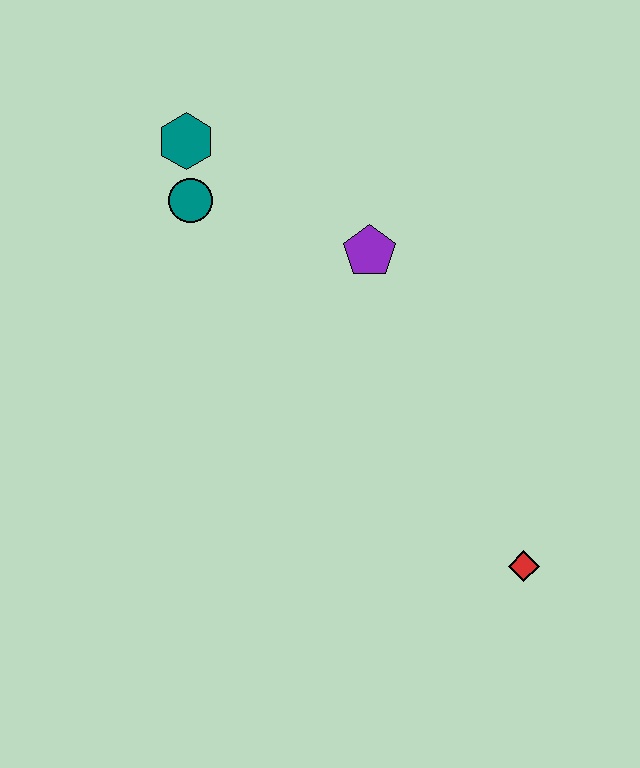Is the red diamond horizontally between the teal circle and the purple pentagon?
No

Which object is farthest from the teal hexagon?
The red diamond is farthest from the teal hexagon.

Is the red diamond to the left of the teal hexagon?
No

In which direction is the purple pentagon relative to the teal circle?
The purple pentagon is to the right of the teal circle.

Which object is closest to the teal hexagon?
The teal circle is closest to the teal hexagon.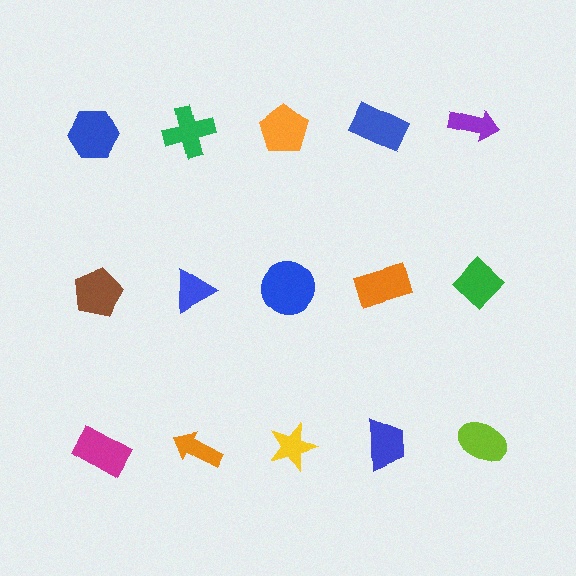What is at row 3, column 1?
A magenta rectangle.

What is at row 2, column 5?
A green diamond.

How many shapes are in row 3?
5 shapes.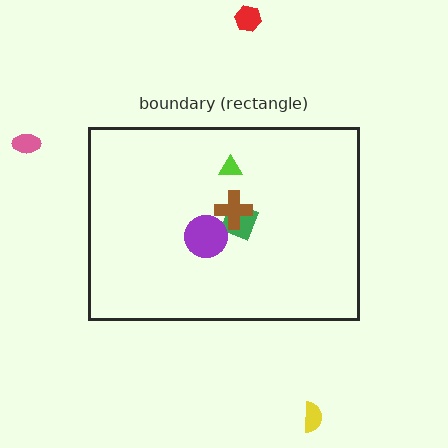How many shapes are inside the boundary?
4 inside, 3 outside.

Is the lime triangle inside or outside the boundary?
Inside.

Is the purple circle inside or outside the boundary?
Inside.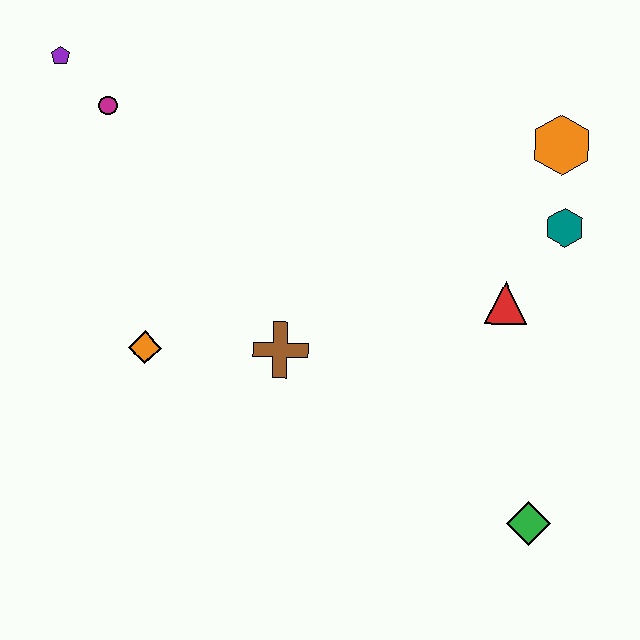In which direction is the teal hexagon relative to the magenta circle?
The teal hexagon is to the right of the magenta circle.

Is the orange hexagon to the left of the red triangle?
No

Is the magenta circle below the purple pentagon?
Yes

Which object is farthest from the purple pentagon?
The green diamond is farthest from the purple pentagon.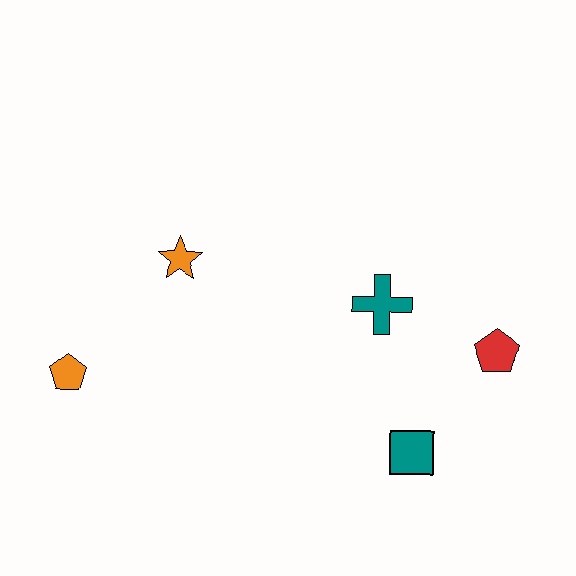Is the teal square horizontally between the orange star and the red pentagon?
Yes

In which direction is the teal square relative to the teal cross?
The teal square is below the teal cross.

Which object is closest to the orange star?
The orange pentagon is closest to the orange star.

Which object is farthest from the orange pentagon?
The red pentagon is farthest from the orange pentagon.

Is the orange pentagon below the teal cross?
Yes